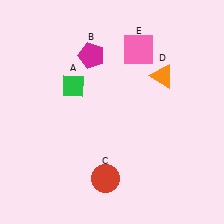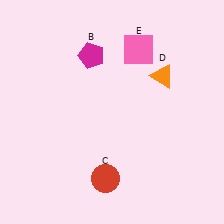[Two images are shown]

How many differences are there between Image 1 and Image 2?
There is 1 difference between the two images.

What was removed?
The green diamond (A) was removed in Image 2.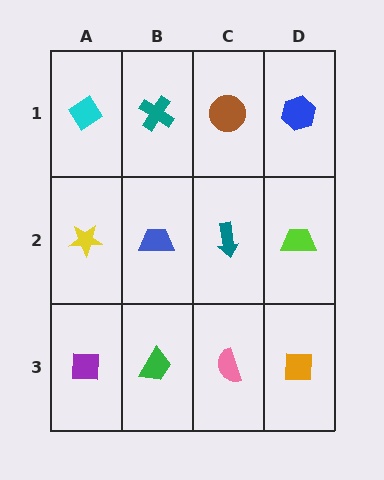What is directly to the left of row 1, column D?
A brown circle.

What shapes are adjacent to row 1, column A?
A yellow star (row 2, column A), a teal cross (row 1, column B).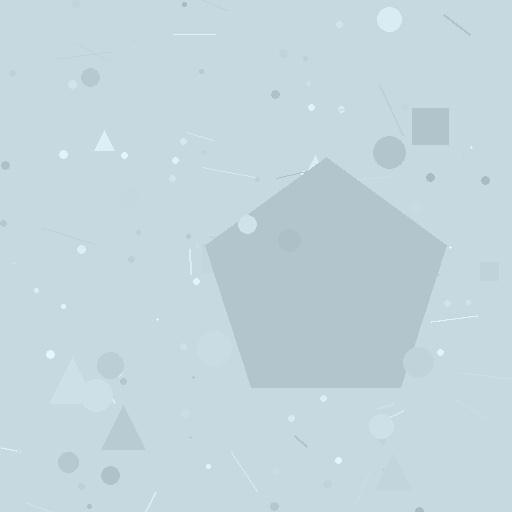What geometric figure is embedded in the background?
A pentagon is embedded in the background.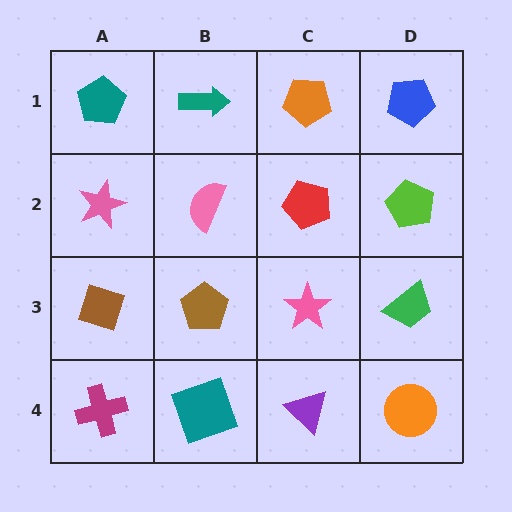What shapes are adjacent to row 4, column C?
A pink star (row 3, column C), a teal square (row 4, column B), an orange circle (row 4, column D).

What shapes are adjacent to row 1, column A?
A pink star (row 2, column A), a teal arrow (row 1, column B).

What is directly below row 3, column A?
A magenta cross.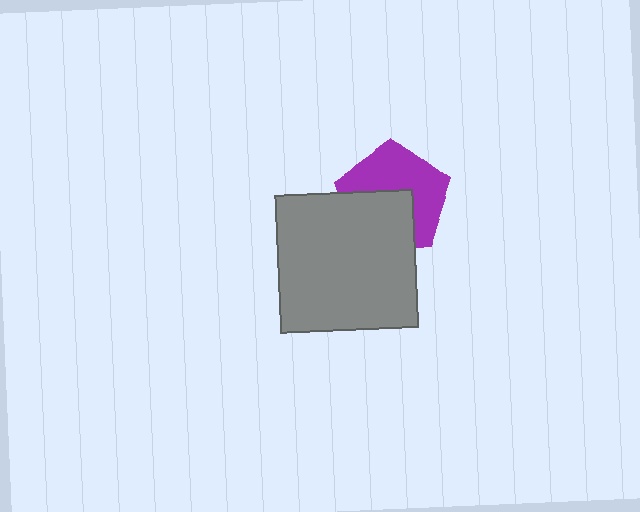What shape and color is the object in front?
The object in front is a gray square.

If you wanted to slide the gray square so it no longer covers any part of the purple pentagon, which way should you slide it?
Slide it down — that is the most direct way to separate the two shapes.